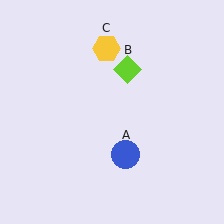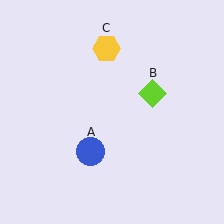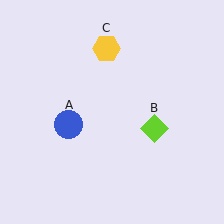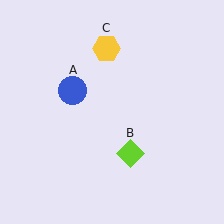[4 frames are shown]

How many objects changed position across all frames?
2 objects changed position: blue circle (object A), lime diamond (object B).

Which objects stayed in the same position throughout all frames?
Yellow hexagon (object C) remained stationary.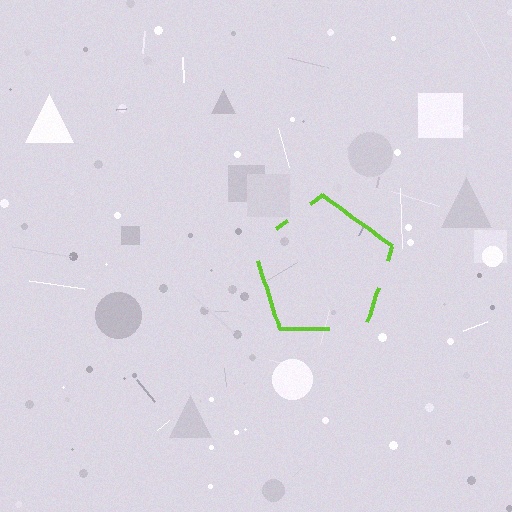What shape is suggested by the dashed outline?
The dashed outline suggests a pentagon.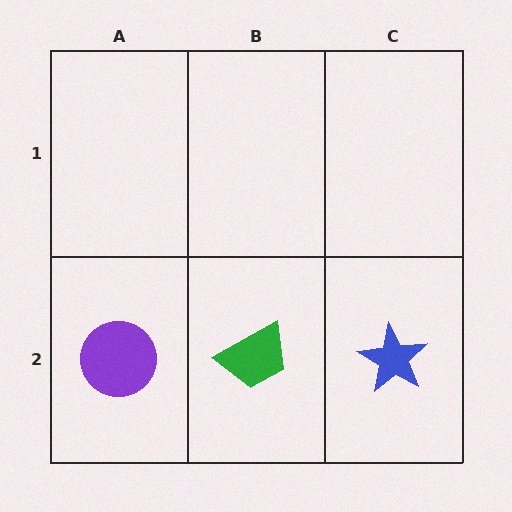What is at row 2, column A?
A purple circle.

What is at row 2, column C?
A blue star.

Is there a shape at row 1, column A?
No, that cell is empty.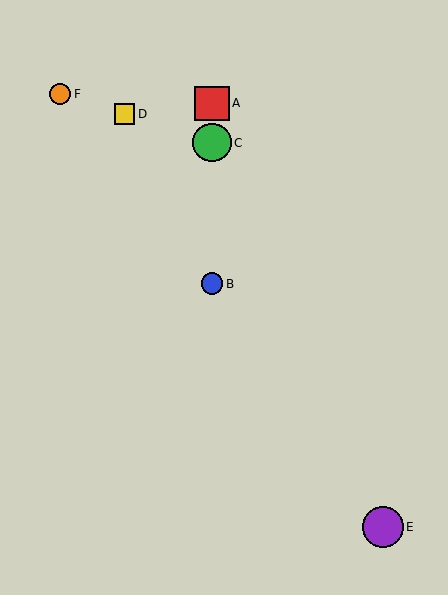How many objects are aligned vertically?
3 objects (A, B, C) are aligned vertically.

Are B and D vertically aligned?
No, B is at x≈212 and D is at x≈124.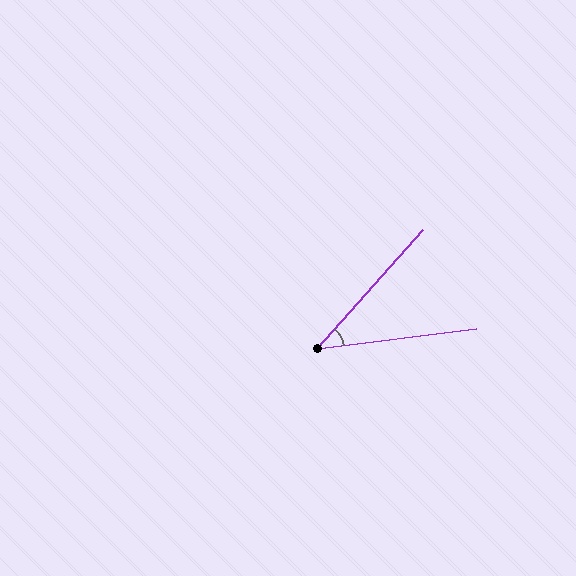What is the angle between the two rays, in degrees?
Approximately 41 degrees.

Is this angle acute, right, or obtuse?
It is acute.